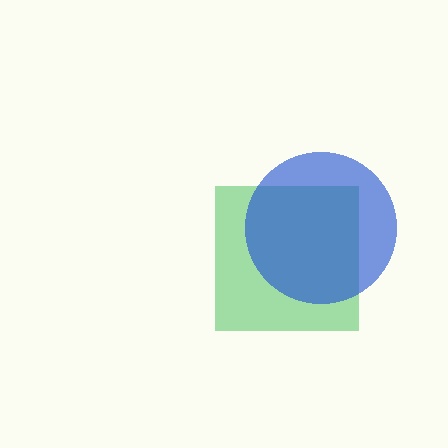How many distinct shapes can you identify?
There are 2 distinct shapes: a green square, a blue circle.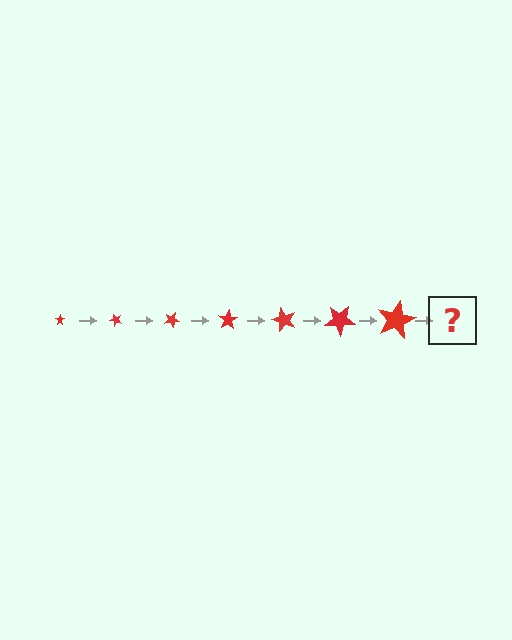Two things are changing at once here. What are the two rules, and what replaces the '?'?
The two rules are that the star grows larger each step and it rotates 50 degrees each step. The '?' should be a star, larger than the previous one and rotated 350 degrees from the start.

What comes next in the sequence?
The next element should be a star, larger than the previous one and rotated 350 degrees from the start.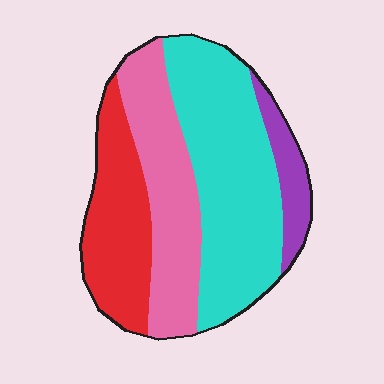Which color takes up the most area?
Cyan, at roughly 40%.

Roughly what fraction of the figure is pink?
Pink covers 27% of the figure.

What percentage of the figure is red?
Red takes up about one quarter (1/4) of the figure.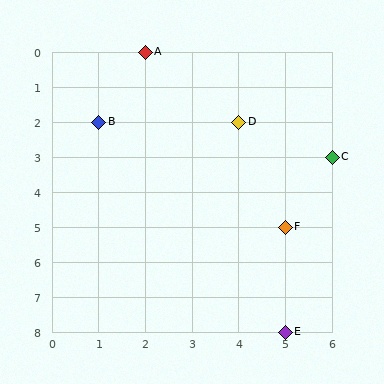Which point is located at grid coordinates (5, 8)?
Point E is at (5, 8).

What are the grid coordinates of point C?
Point C is at grid coordinates (6, 3).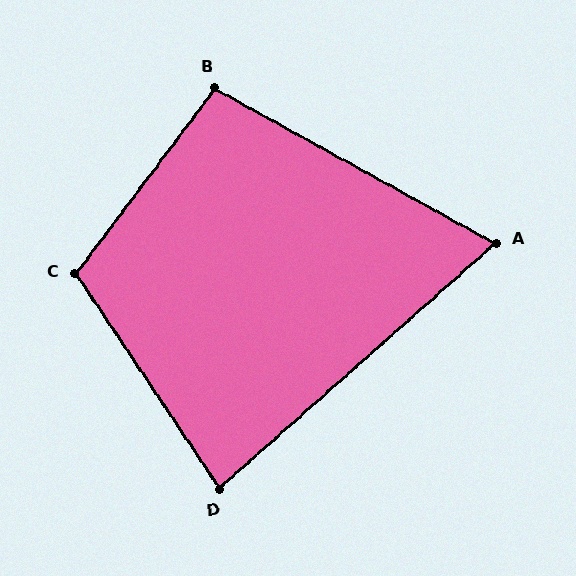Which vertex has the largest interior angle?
C, at approximately 109 degrees.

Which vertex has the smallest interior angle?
A, at approximately 71 degrees.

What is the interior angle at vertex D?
Approximately 82 degrees (acute).